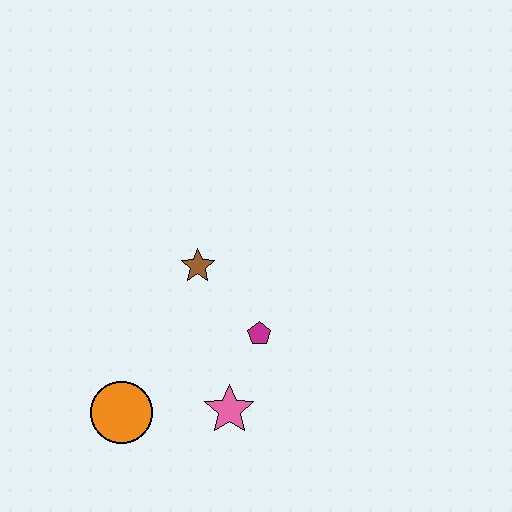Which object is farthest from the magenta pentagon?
The orange circle is farthest from the magenta pentagon.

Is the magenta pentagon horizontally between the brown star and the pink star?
No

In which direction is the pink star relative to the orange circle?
The pink star is to the right of the orange circle.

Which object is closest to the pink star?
The magenta pentagon is closest to the pink star.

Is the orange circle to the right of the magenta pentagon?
No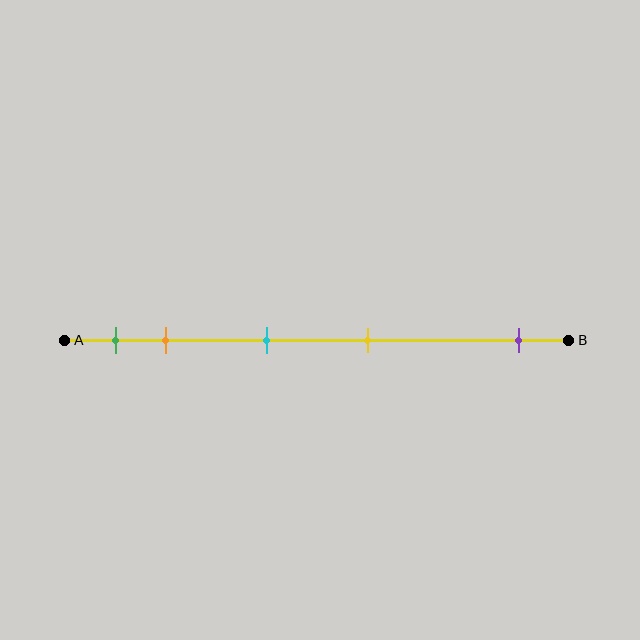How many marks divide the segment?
There are 5 marks dividing the segment.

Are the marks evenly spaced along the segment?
No, the marks are not evenly spaced.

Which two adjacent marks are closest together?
The green and orange marks are the closest adjacent pair.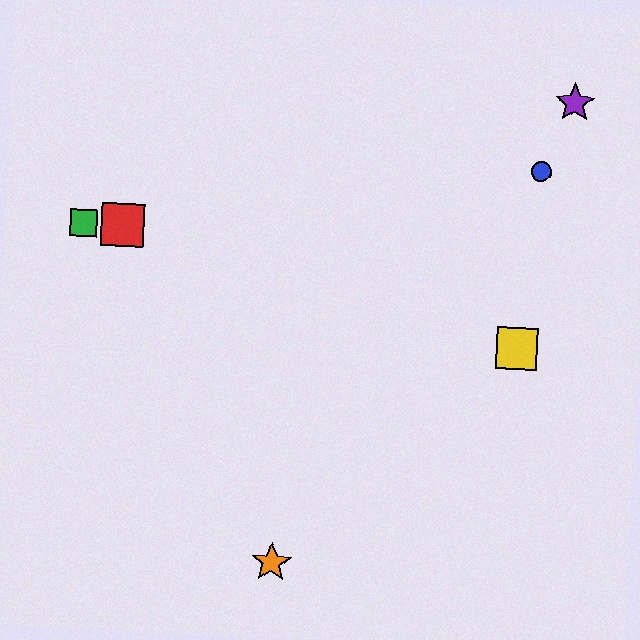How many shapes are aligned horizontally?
2 shapes (the red square, the green square) are aligned horizontally.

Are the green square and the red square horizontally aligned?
Yes, both are at y≈223.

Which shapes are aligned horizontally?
The red square, the green square are aligned horizontally.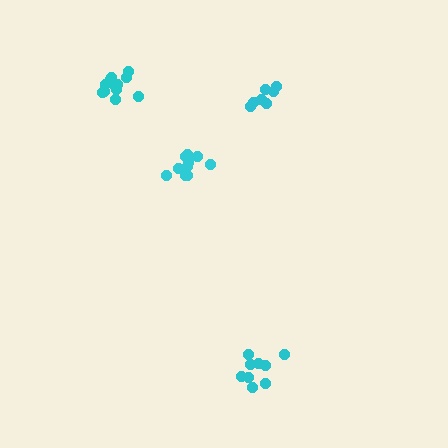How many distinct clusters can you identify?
There are 4 distinct clusters.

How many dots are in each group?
Group 1: 10 dots, Group 2: 7 dots, Group 3: 9 dots, Group 4: 12 dots (38 total).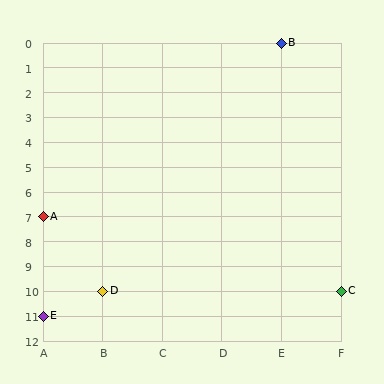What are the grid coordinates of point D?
Point D is at grid coordinates (B, 10).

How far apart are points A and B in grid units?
Points A and B are 4 columns and 7 rows apart (about 8.1 grid units diagonally).